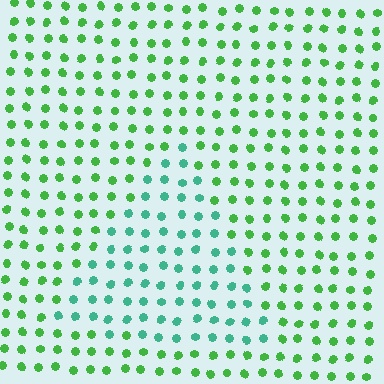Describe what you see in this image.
The image is filled with small green elements in a uniform arrangement. A triangle-shaped region is visible where the elements are tinted to a slightly different hue, forming a subtle color boundary.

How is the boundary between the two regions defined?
The boundary is defined purely by a slight shift in hue (about 41 degrees). Spacing, size, and orientation are identical on both sides.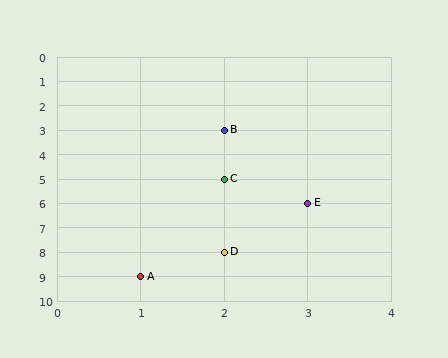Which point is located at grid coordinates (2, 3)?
Point B is at (2, 3).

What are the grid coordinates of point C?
Point C is at grid coordinates (2, 5).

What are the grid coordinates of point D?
Point D is at grid coordinates (2, 8).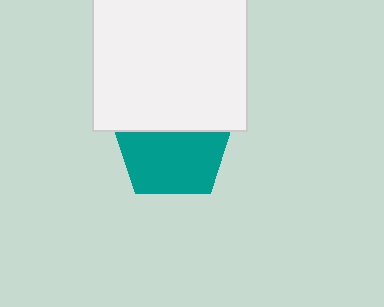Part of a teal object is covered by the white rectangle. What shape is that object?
It is a pentagon.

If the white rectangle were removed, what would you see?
You would see the complete teal pentagon.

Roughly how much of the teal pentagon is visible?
About half of it is visible (roughly 60%).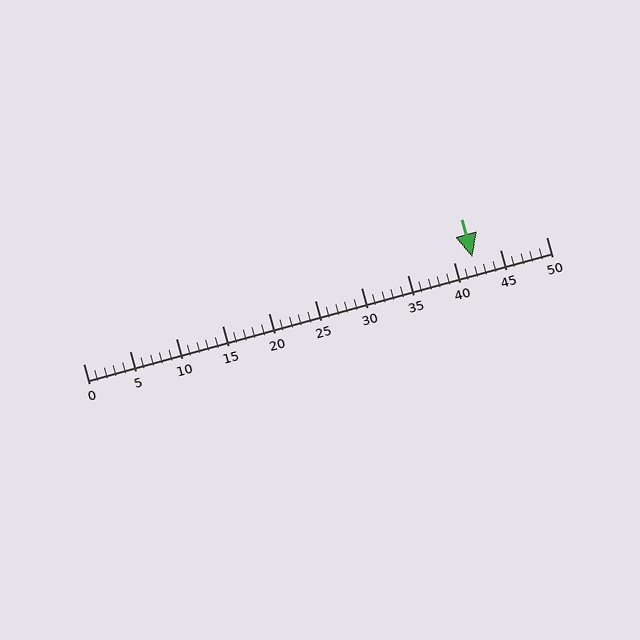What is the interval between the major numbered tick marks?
The major tick marks are spaced 5 units apart.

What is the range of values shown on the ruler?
The ruler shows values from 0 to 50.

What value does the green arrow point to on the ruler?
The green arrow points to approximately 42.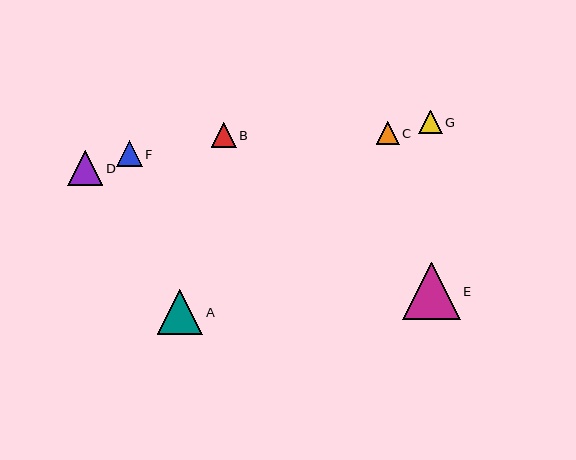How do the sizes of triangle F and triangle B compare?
Triangle F and triangle B are approximately the same size.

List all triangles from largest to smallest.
From largest to smallest: E, A, D, F, B, G, C.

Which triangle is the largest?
Triangle E is the largest with a size of approximately 57 pixels.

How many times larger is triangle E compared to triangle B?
Triangle E is approximately 2.3 times the size of triangle B.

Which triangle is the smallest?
Triangle C is the smallest with a size of approximately 23 pixels.